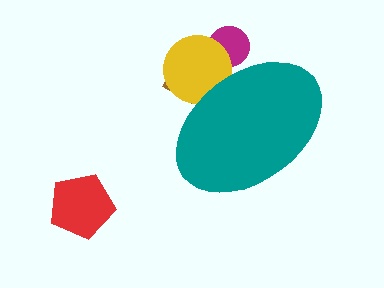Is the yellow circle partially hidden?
Yes, the yellow circle is partially hidden behind the teal ellipse.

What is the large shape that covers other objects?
A teal ellipse.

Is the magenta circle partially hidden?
Yes, the magenta circle is partially hidden behind the teal ellipse.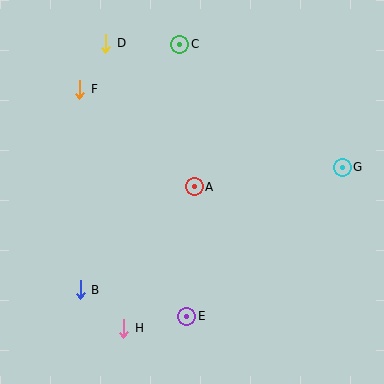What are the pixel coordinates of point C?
Point C is at (180, 44).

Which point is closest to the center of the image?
Point A at (194, 187) is closest to the center.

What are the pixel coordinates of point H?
Point H is at (124, 328).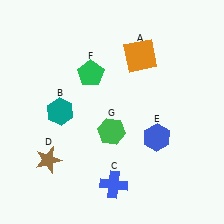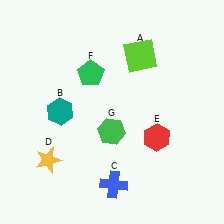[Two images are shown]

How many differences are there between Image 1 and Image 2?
There are 3 differences between the two images.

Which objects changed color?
A changed from orange to lime. D changed from brown to yellow. E changed from blue to red.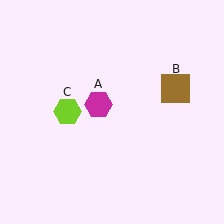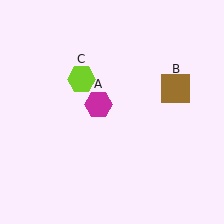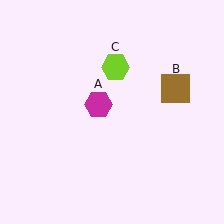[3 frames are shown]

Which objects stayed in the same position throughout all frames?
Magenta hexagon (object A) and brown square (object B) remained stationary.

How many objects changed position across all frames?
1 object changed position: lime hexagon (object C).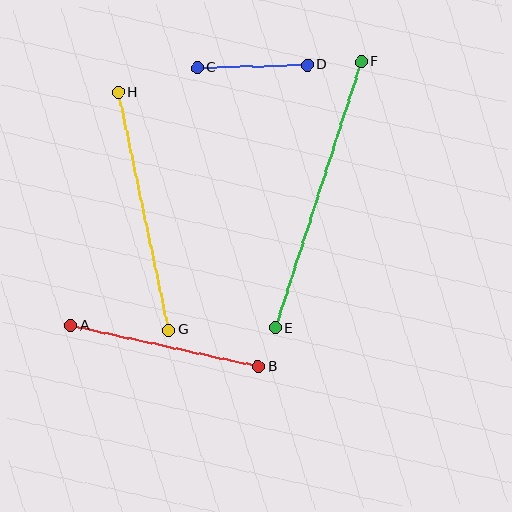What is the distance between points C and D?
The distance is approximately 110 pixels.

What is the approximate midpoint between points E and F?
The midpoint is at approximately (318, 195) pixels.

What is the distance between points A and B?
The distance is approximately 192 pixels.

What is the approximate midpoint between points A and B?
The midpoint is at approximately (164, 346) pixels.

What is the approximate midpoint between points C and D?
The midpoint is at approximately (252, 66) pixels.